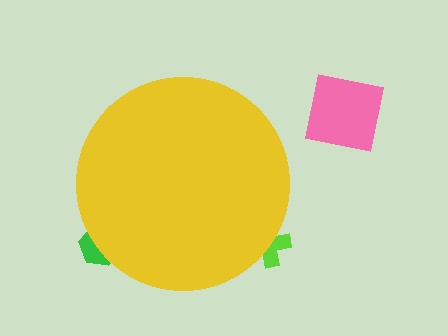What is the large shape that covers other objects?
A yellow circle.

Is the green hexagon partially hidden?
Yes, the green hexagon is partially hidden behind the yellow circle.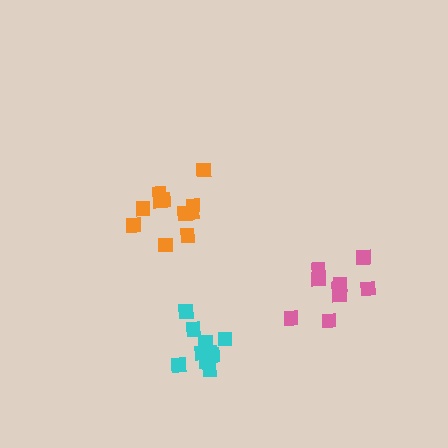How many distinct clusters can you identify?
There are 3 distinct clusters.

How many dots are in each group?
Group 1: 10 dots, Group 2: 9 dots, Group 3: 11 dots (30 total).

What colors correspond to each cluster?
The clusters are colored: cyan, pink, orange.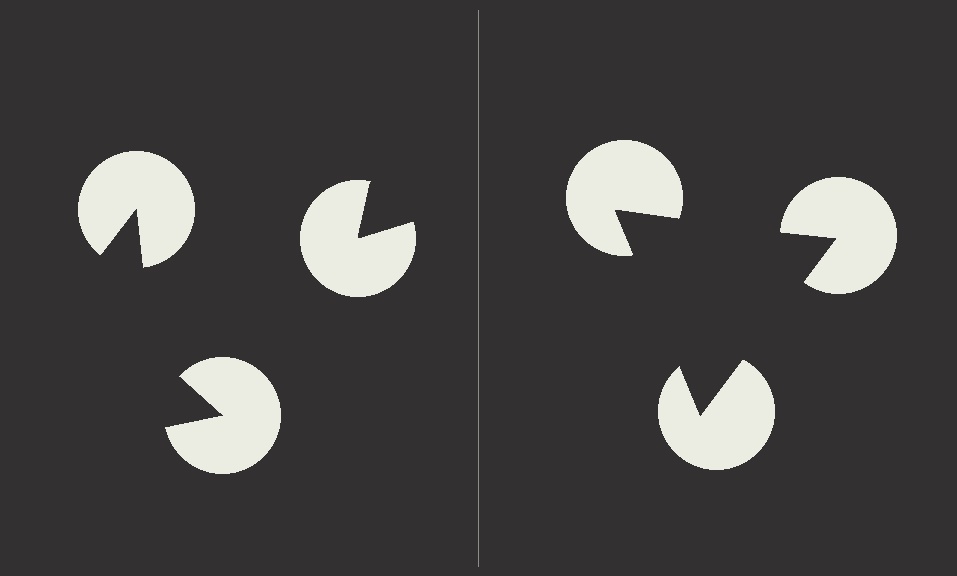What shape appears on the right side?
An illusory triangle.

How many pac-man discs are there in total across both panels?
6 — 3 on each side.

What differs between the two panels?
The pac-man discs are positioned identically on both sides; only the wedge orientations differ. On the right they align to a triangle; on the left they are misaligned.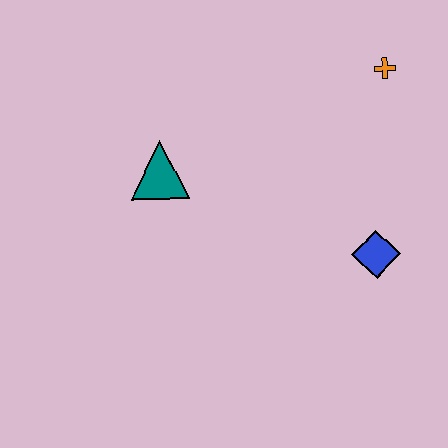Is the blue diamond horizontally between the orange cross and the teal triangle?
Yes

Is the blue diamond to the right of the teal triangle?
Yes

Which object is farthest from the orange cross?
The teal triangle is farthest from the orange cross.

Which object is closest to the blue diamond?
The orange cross is closest to the blue diamond.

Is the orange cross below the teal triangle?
No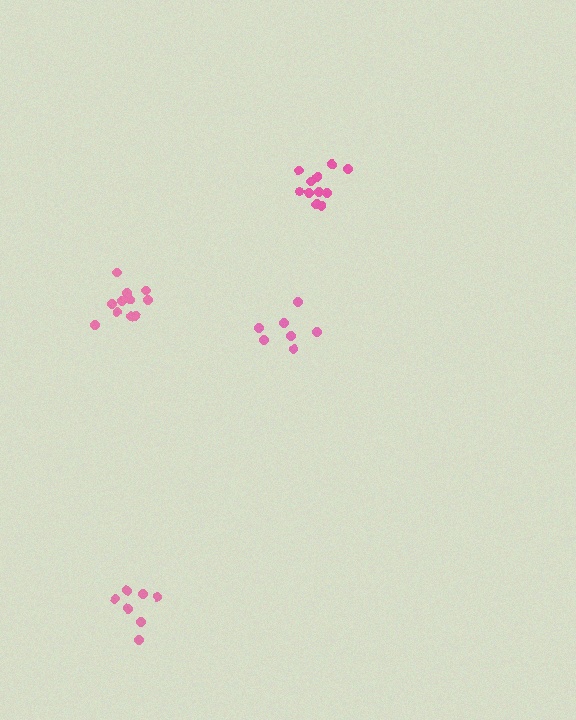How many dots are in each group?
Group 1: 7 dots, Group 2: 11 dots, Group 3: 11 dots, Group 4: 7 dots (36 total).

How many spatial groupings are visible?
There are 4 spatial groupings.